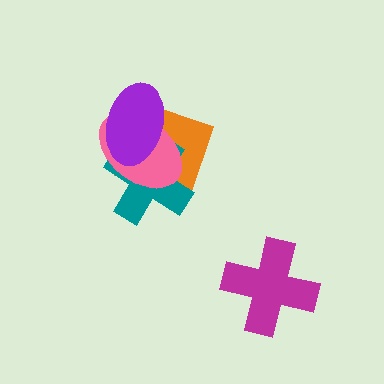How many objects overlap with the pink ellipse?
3 objects overlap with the pink ellipse.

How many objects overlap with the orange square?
3 objects overlap with the orange square.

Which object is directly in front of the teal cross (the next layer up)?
The pink ellipse is directly in front of the teal cross.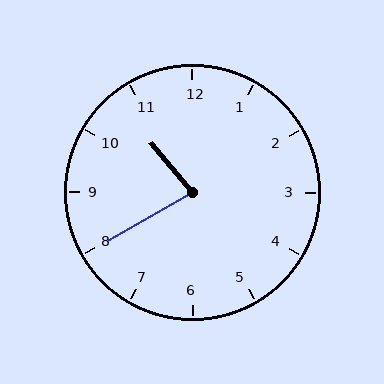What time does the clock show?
10:40.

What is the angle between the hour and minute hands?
Approximately 80 degrees.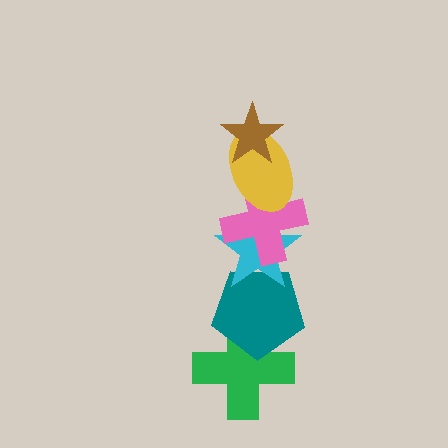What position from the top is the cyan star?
The cyan star is 4th from the top.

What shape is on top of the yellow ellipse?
The brown star is on top of the yellow ellipse.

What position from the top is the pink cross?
The pink cross is 3rd from the top.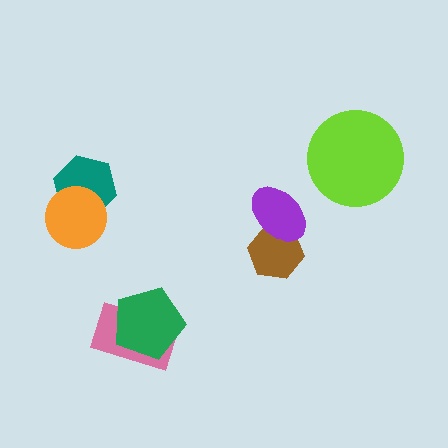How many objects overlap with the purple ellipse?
1 object overlaps with the purple ellipse.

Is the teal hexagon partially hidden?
Yes, it is partially covered by another shape.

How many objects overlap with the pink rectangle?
1 object overlaps with the pink rectangle.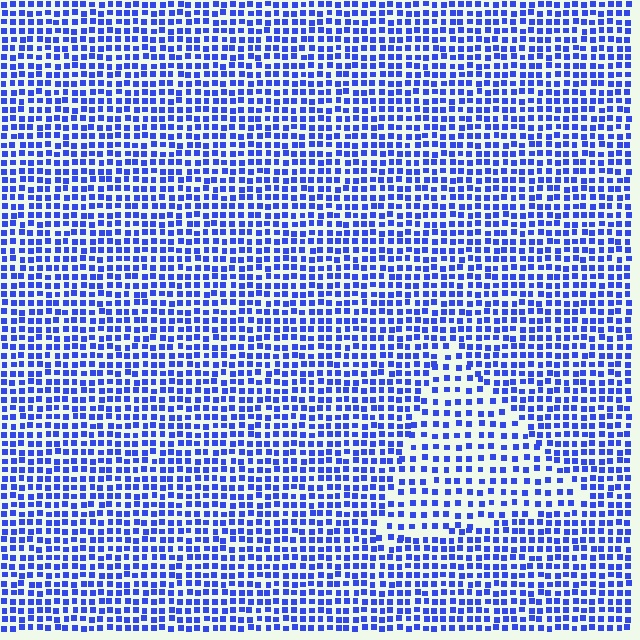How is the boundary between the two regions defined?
The boundary is defined by a change in element density (approximately 1.7x ratio). All elements are the same color, size, and shape.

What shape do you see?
I see a triangle.